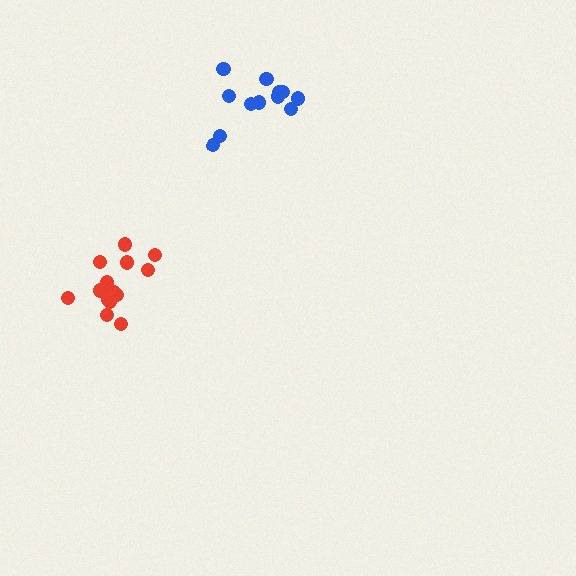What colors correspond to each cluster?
The clusters are colored: red, blue.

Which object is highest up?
The blue cluster is topmost.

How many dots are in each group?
Group 1: 14 dots, Group 2: 12 dots (26 total).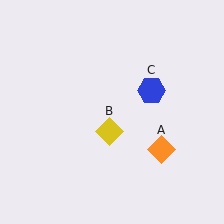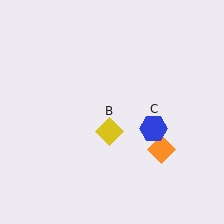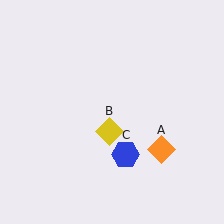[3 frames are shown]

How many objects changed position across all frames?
1 object changed position: blue hexagon (object C).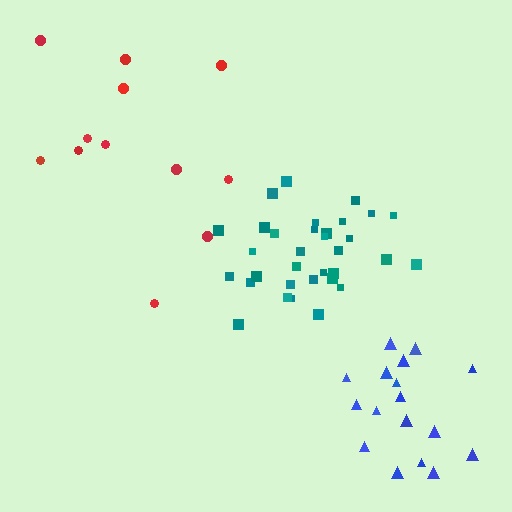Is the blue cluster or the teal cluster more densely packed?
Teal.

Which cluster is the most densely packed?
Teal.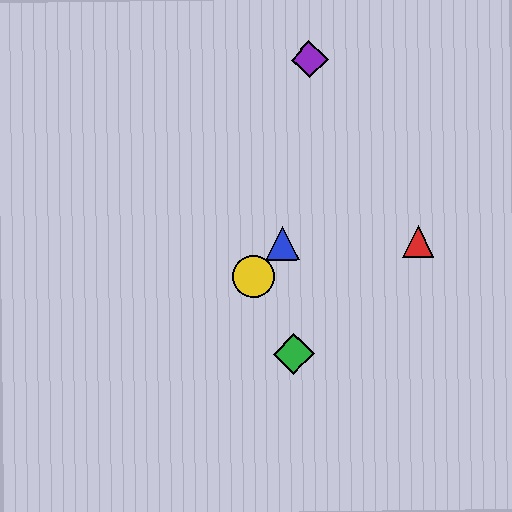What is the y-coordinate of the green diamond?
The green diamond is at y≈354.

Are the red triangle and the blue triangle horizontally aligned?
Yes, both are at y≈242.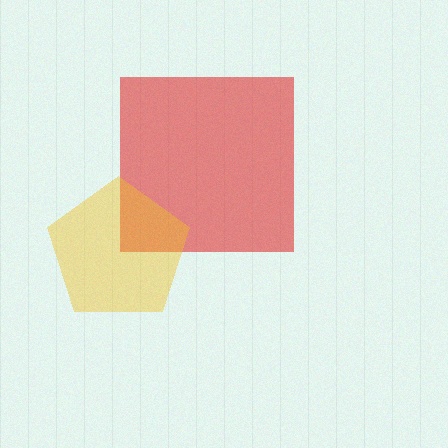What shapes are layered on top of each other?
The layered shapes are: a red square, a yellow pentagon.